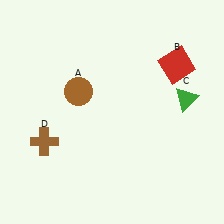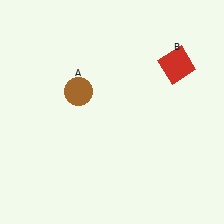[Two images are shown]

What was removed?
The green triangle (C), the brown cross (D) were removed in Image 2.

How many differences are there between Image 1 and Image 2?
There are 2 differences between the two images.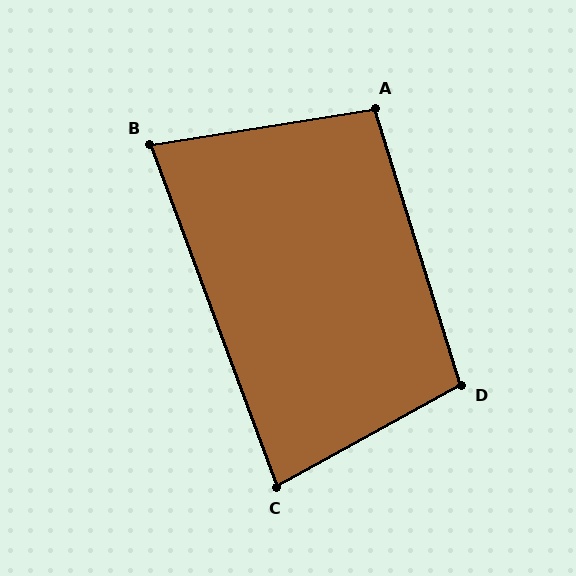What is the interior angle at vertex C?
Approximately 82 degrees (acute).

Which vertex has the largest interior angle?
D, at approximately 101 degrees.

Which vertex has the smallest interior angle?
B, at approximately 79 degrees.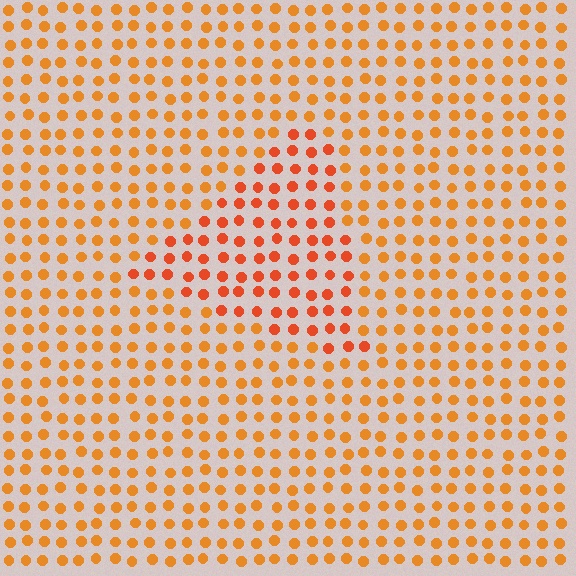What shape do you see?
I see a triangle.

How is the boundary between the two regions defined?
The boundary is defined purely by a slight shift in hue (about 20 degrees). Spacing, size, and orientation are identical on both sides.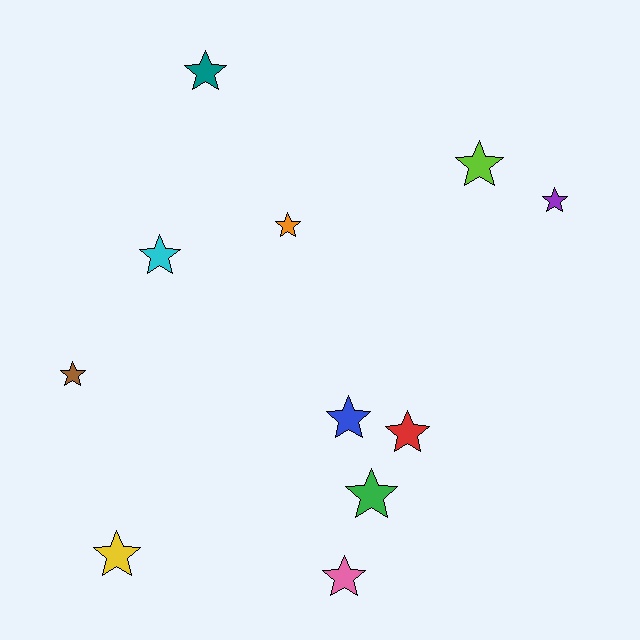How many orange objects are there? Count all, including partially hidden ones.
There is 1 orange object.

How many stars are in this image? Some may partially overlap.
There are 11 stars.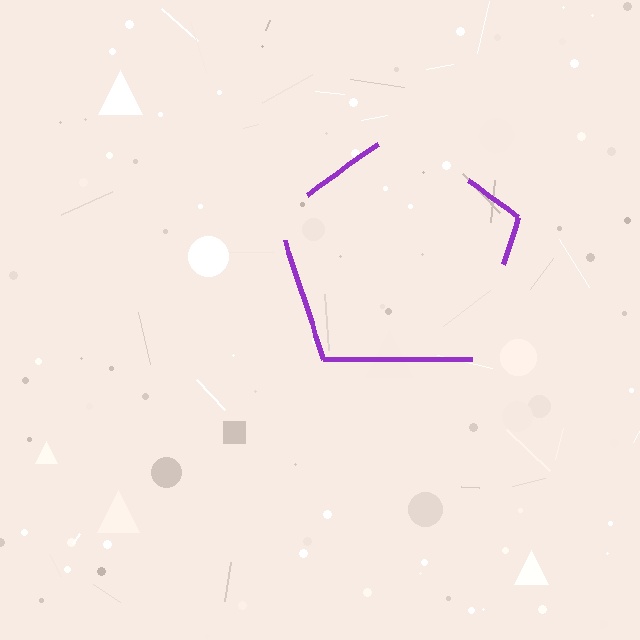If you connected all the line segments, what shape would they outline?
They would outline a pentagon.